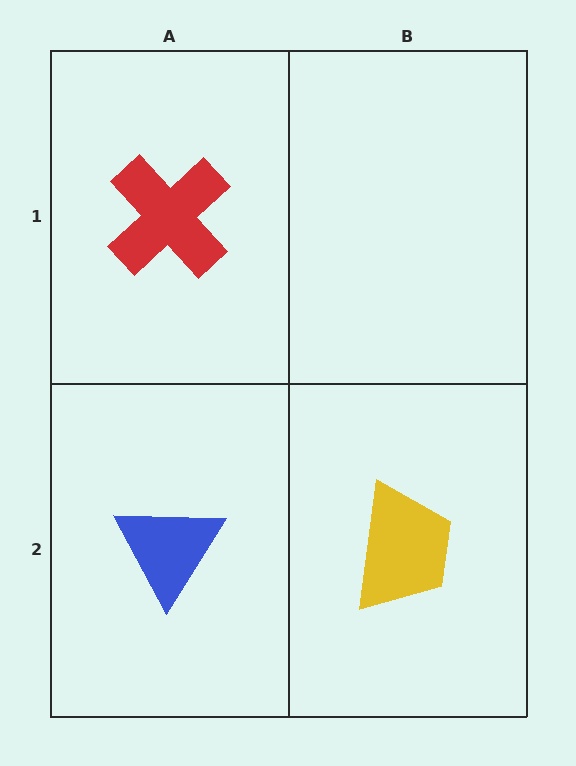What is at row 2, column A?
A blue triangle.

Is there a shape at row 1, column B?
No, that cell is empty.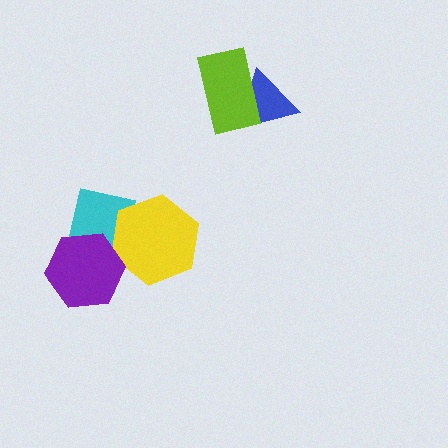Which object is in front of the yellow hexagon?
The purple hexagon is in front of the yellow hexagon.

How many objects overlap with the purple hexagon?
2 objects overlap with the purple hexagon.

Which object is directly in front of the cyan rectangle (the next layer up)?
The yellow hexagon is directly in front of the cyan rectangle.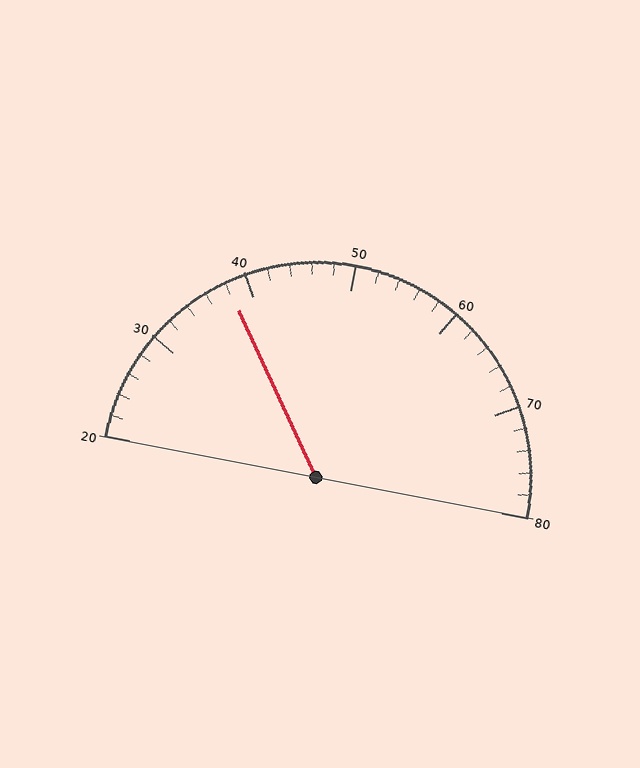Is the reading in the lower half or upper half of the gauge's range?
The reading is in the lower half of the range (20 to 80).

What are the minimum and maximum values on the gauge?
The gauge ranges from 20 to 80.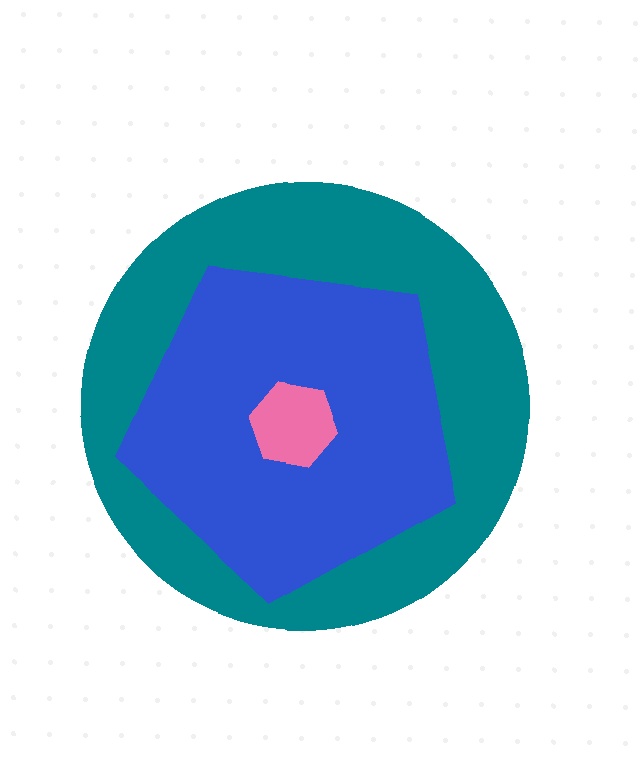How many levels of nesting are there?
3.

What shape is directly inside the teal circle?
The blue pentagon.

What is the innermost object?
The pink hexagon.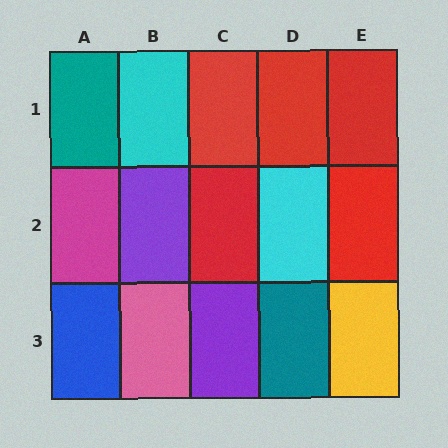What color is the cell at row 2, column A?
Magenta.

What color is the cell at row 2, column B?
Purple.